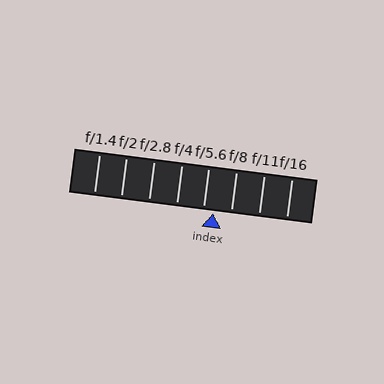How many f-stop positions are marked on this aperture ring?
There are 8 f-stop positions marked.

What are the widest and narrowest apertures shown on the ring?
The widest aperture shown is f/1.4 and the narrowest is f/16.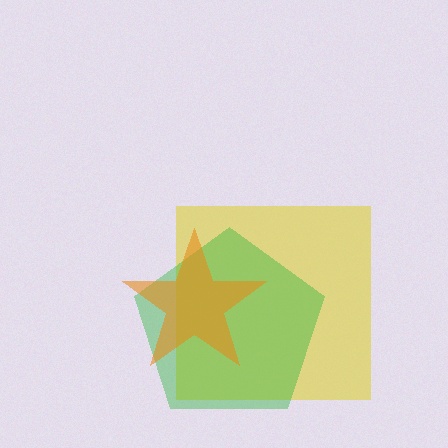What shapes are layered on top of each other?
The layered shapes are: a yellow square, a green pentagon, an orange star.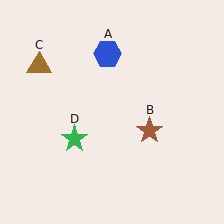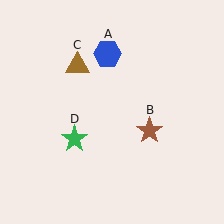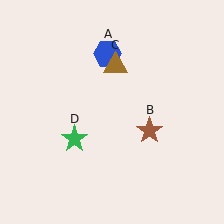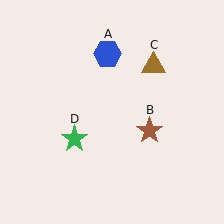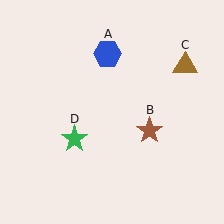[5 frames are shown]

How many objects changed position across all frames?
1 object changed position: brown triangle (object C).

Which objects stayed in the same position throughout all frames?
Blue hexagon (object A) and brown star (object B) and green star (object D) remained stationary.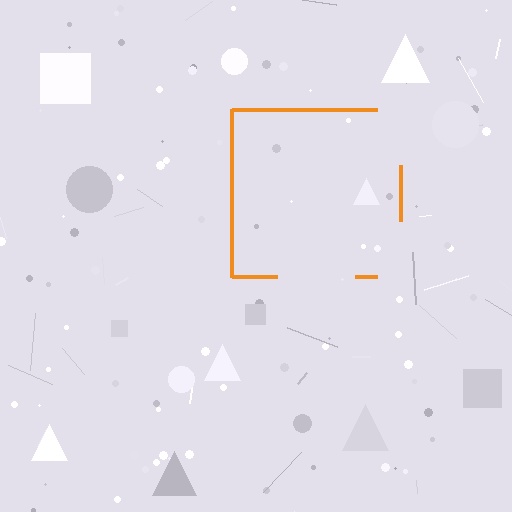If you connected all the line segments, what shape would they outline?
They would outline a square.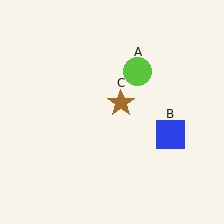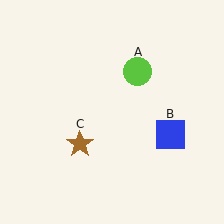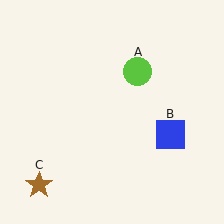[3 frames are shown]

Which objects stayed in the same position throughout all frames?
Lime circle (object A) and blue square (object B) remained stationary.